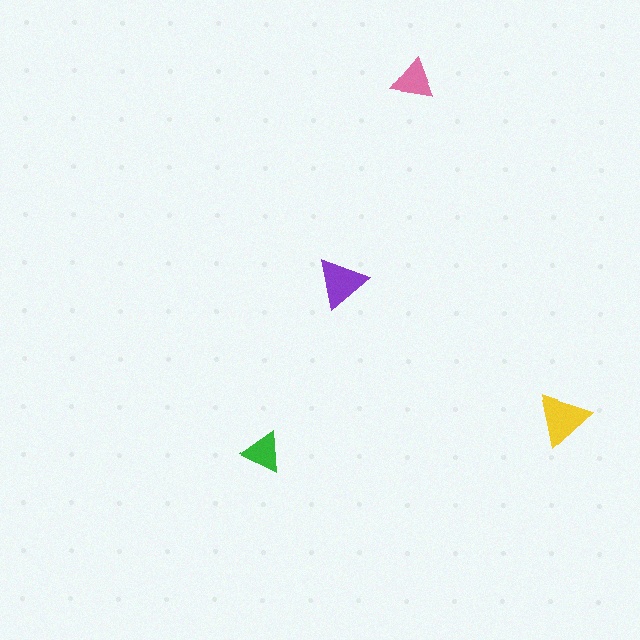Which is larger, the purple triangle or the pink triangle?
The purple one.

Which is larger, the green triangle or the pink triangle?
The pink one.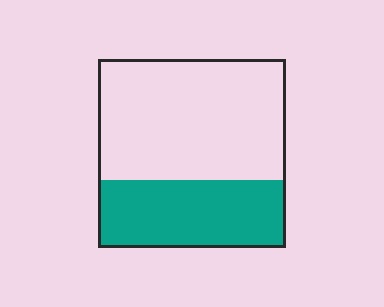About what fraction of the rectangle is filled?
About three eighths (3/8).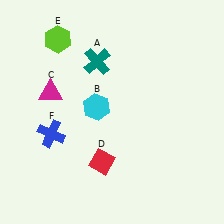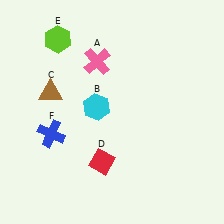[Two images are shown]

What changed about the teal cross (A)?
In Image 1, A is teal. In Image 2, it changed to pink.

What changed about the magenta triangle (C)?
In Image 1, C is magenta. In Image 2, it changed to brown.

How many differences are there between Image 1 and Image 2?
There are 2 differences between the two images.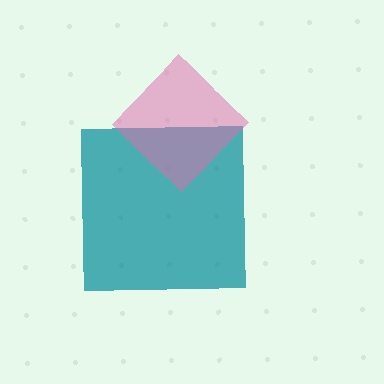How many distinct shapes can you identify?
There are 2 distinct shapes: a teal square, a pink diamond.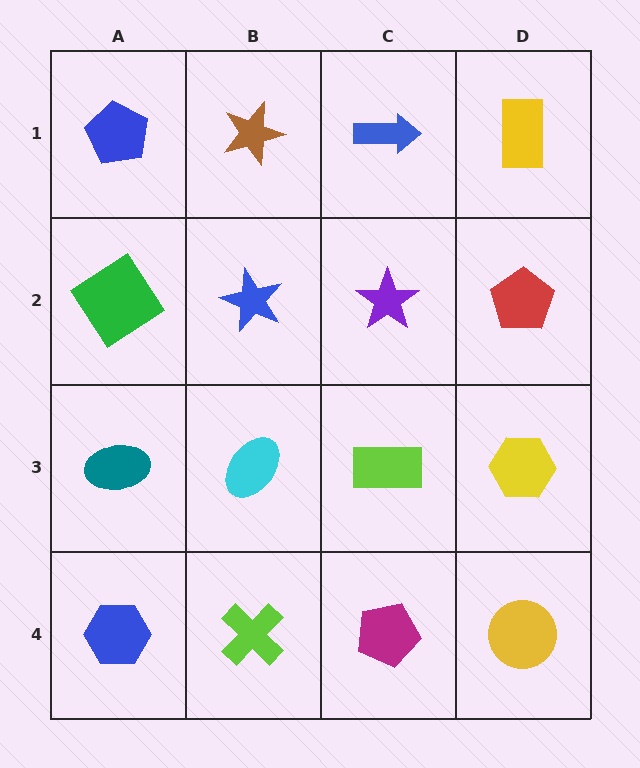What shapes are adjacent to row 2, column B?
A brown star (row 1, column B), a cyan ellipse (row 3, column B), a green diamond (row 2, column A), a purple star (row 2, column C).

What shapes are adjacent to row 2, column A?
A blue pentagon (row 1, column A), a teal ellipse (row 3, column A), a blue star (row 2, column B).